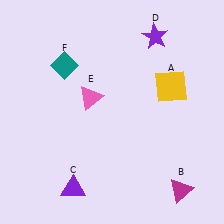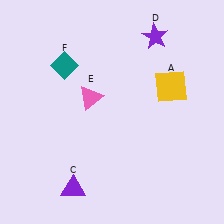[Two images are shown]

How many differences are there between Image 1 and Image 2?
There is 1 difference between the two images.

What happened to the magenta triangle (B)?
The magenta triangle (B) was removed in Image 2. It was in the bottom-right area of Image 1.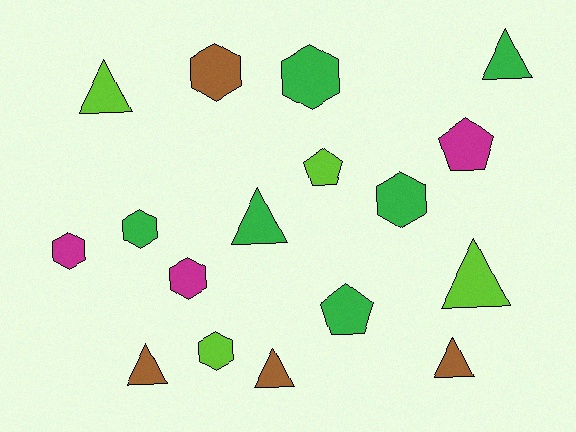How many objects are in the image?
There are 17 objects.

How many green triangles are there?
There are 2 green triangles.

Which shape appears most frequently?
Hexagon, with 7 objects.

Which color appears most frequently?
Green, with 6 objects.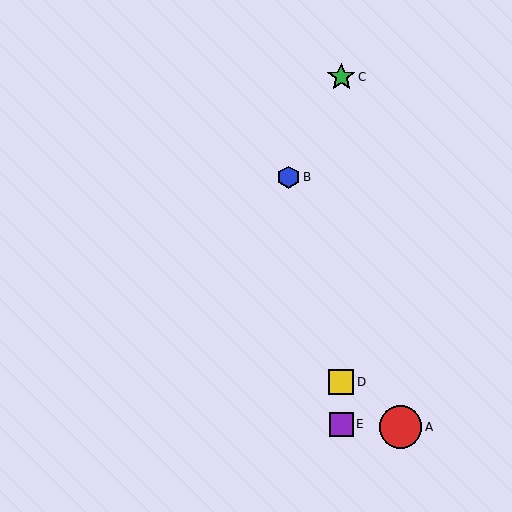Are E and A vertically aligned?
No, E is at x≈341 and A is at x≈401.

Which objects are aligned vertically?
Objects C, D, E are aligned vertically.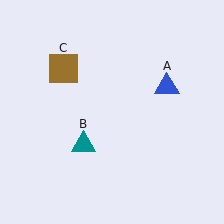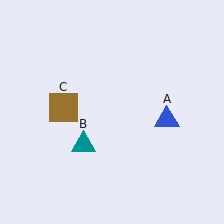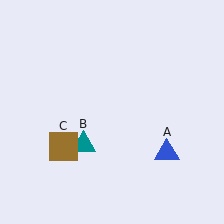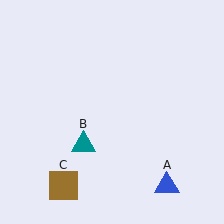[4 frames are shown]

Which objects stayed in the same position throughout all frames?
Teal triangle (object B) remained stationary.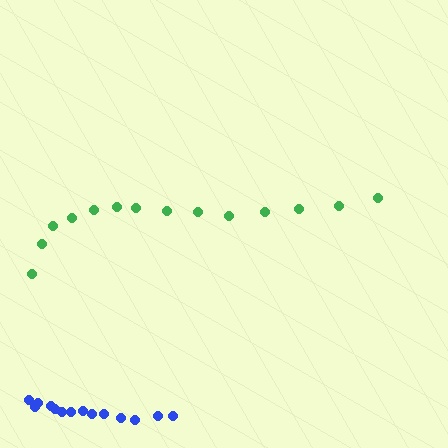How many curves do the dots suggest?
There are 2 distinct paths.